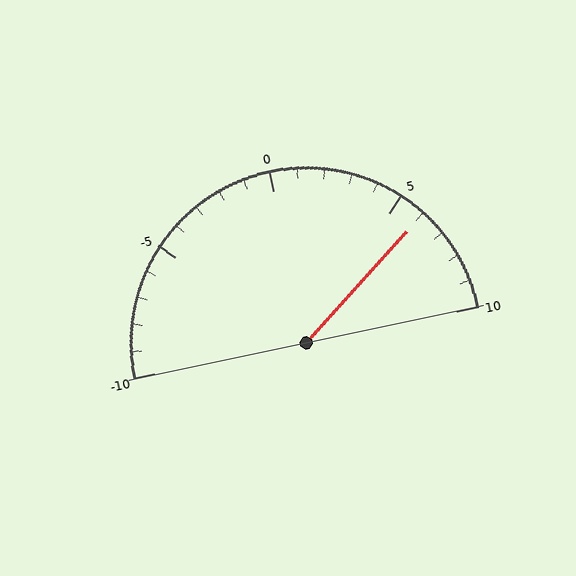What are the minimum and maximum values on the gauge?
The gauge ranges from -10 to 10.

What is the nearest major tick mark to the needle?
The nearest major tick mark is 5.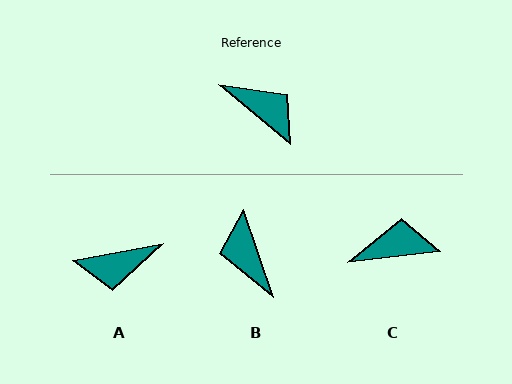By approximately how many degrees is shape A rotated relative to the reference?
Approximately 129 degrees clockwise.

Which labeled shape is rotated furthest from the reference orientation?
B, about 149 degrees away.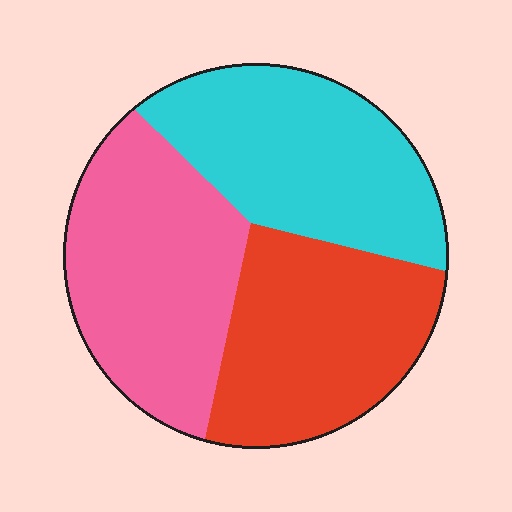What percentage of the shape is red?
Red covers 32% of the shape.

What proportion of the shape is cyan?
Cyan takes up about one third (1/3) of the shape.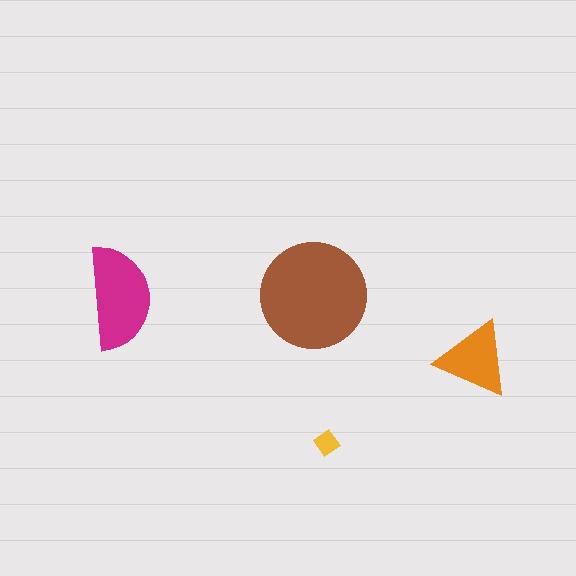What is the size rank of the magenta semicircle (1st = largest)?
2nd.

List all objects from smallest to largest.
The yellow diamond, the orange triangle, the magenta semicircle, the brown circle.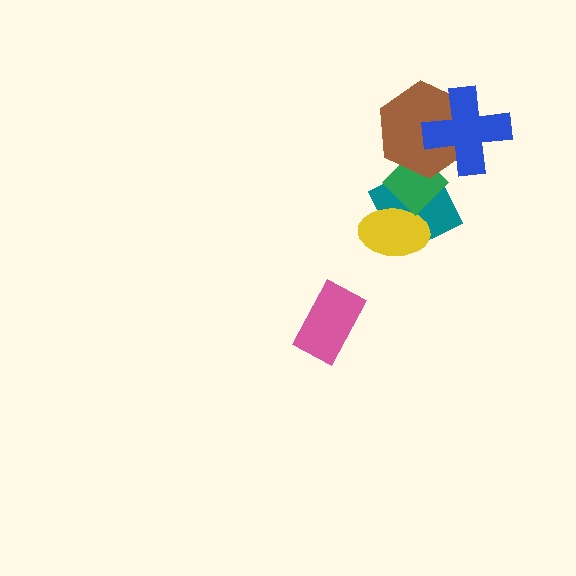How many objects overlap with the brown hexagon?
2 objects overlap with the brown hexagon.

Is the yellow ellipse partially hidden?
Yes, it is partially covered by another shape.